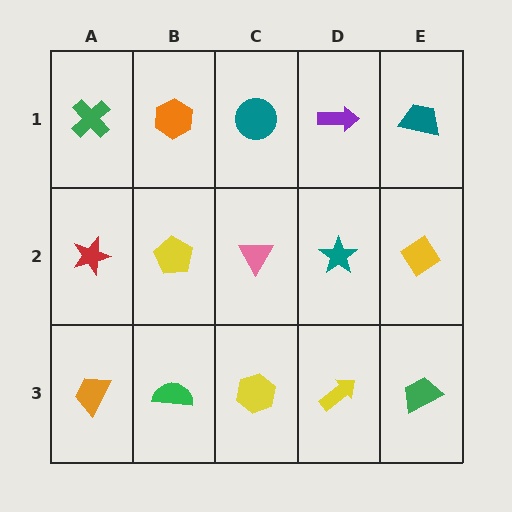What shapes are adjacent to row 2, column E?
A teal trapezoid (row 1, column E), a green trapezoid (row 3, column E), a teal star (row 2, column D).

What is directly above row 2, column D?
A purple arrow.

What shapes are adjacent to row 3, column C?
A pink triangle (row 2, column C), a green semicircle (row 3, column B), a yellow arrow (row 3, column D).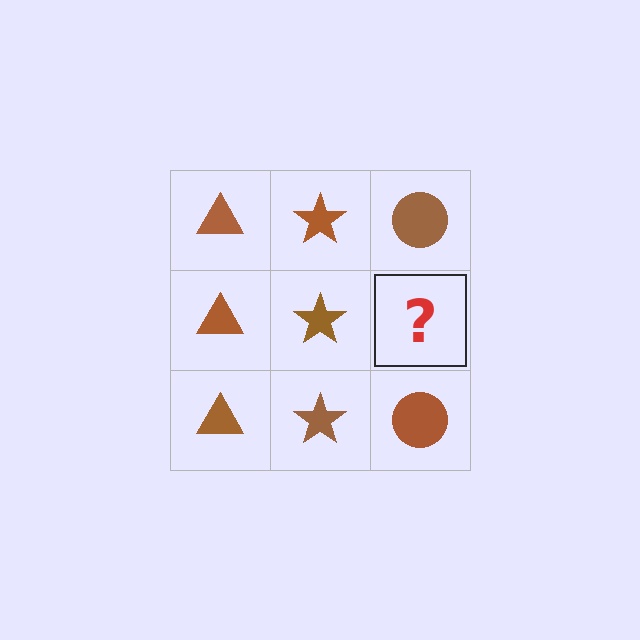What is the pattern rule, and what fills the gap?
The rule is that each column has a consistent shape. The gap should be filled with a brown circle.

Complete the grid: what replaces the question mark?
The question mark should be replaced with a brown circle.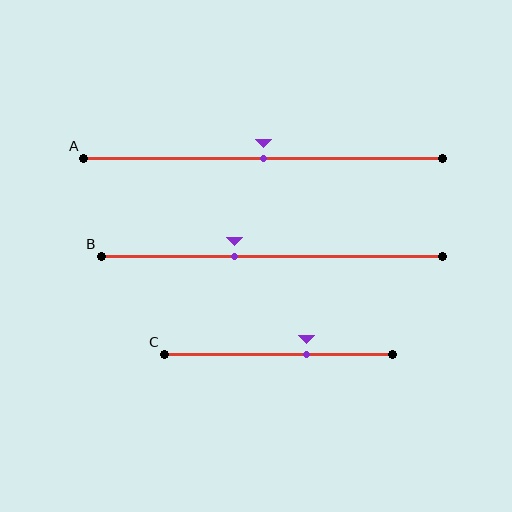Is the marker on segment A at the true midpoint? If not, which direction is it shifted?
Yes, the marker on segment A is at the true midpoint.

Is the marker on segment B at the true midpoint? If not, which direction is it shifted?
No, the marker on segment B is shifted to the left by about 11% of the segment length.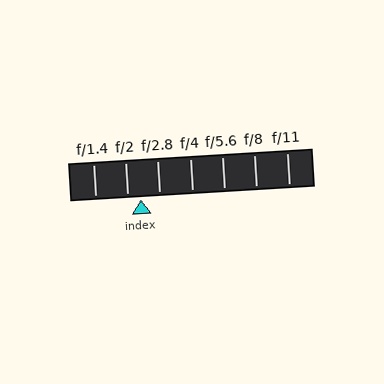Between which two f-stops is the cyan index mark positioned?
The index mark is between f/2 and f/2.8.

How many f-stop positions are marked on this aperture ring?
There are 7 f-stop positions marked.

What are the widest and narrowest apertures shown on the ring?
The widest aperture shown is f/1.4 and the narrowest is f/11.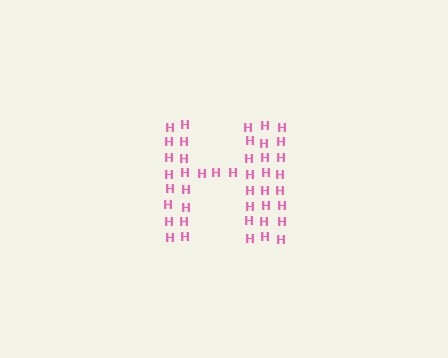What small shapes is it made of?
It is made of small letter H's.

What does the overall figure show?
The overall figure shows the letter H.